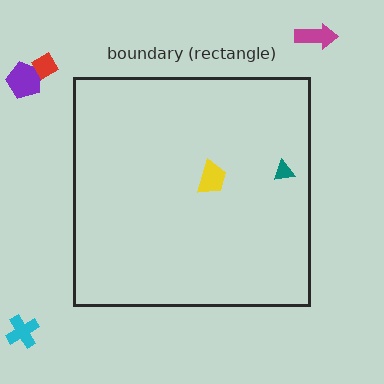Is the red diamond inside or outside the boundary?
Outside.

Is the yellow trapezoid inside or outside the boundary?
Inside.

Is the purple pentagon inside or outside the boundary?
Outside.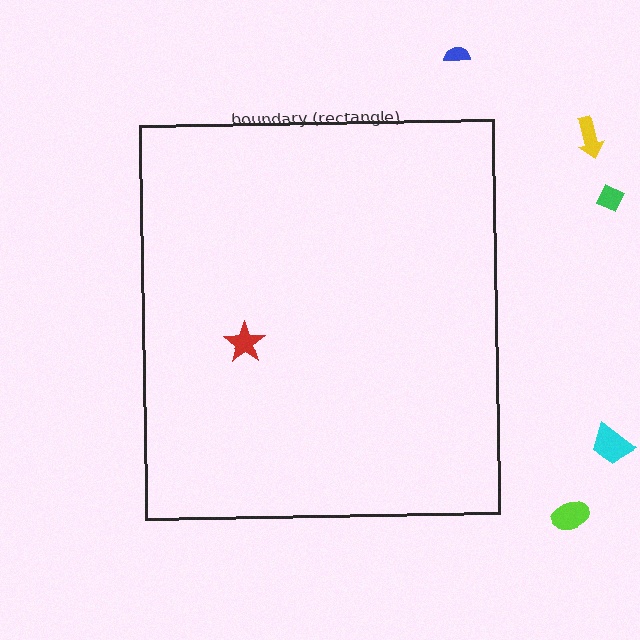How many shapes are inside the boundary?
1 inside, 5 outside.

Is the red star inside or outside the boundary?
Inside.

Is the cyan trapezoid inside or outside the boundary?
Outside.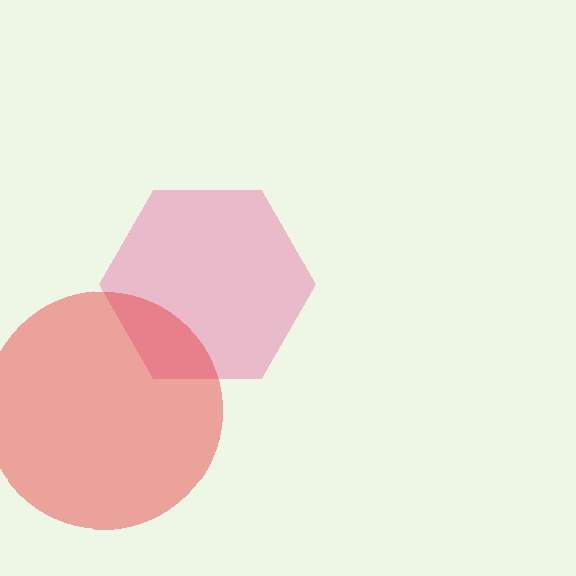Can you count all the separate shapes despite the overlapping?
Yes, there are 2 separate shapes.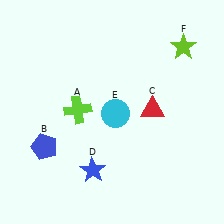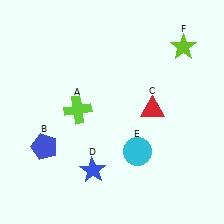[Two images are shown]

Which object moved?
The cyan circle (E) moved down.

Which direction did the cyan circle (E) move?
The cyan circle (E) moved down.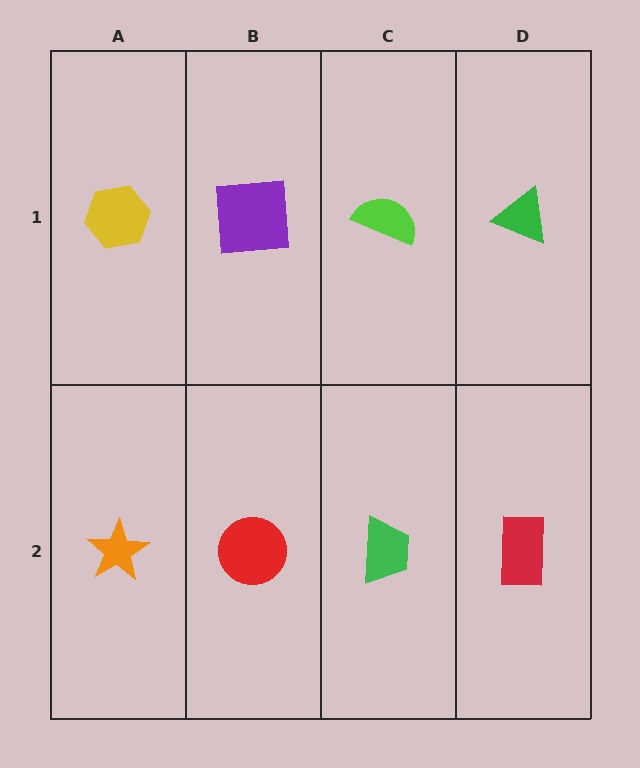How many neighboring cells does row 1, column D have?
2.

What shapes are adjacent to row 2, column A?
A yellow hexagon (row 1, column A), a red circle (row 2, column B).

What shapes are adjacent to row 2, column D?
A green triangle (row 1, column D), a green trapezoid (row 2, column C).